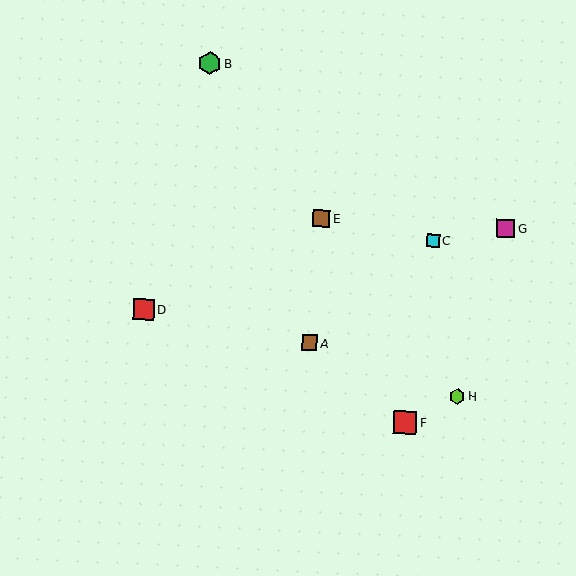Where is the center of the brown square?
The center of the brown square is at (310, 343).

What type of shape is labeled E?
Shape E is a brown square.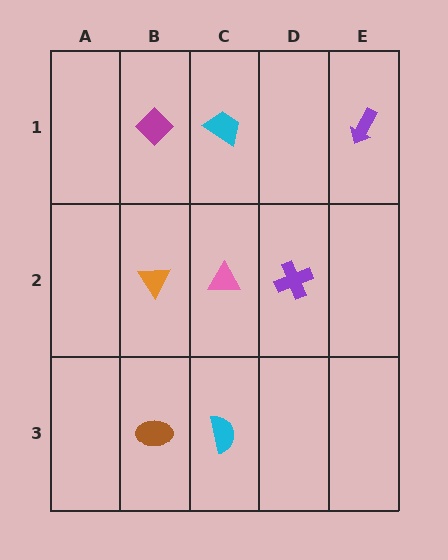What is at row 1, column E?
A purple arrow.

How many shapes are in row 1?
3 shapes.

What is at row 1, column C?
A cyan trapezoid.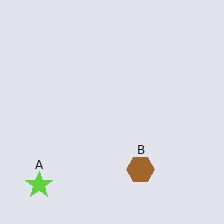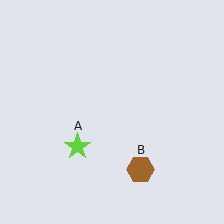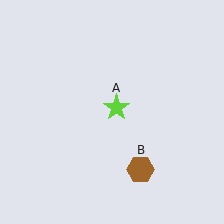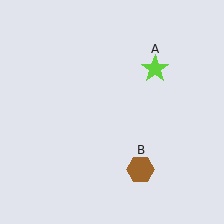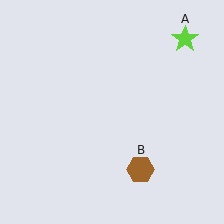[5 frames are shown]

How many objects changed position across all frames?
1 object changed position: lime star (object A).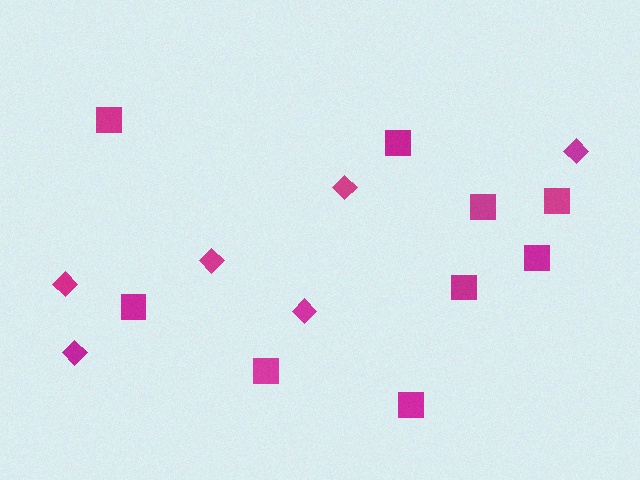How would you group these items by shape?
There are 2 groups: one group of diamonds (6) and one group of squares (9).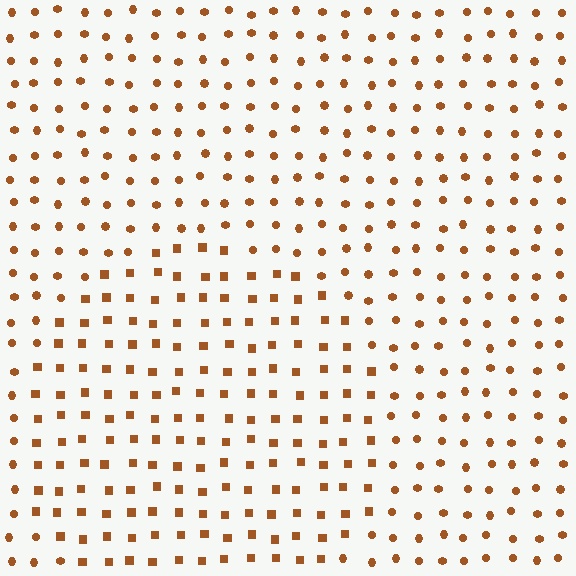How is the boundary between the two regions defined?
The boundary is defined by a change in element shape: squares inside vs. circles outside. All elements share the same color and spacing.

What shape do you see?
I see a circle.